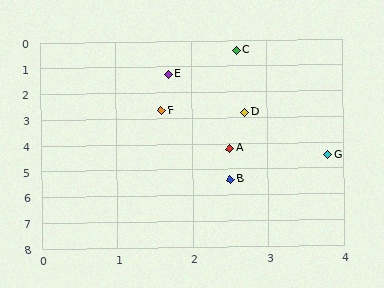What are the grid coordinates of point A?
Point A is at approximately (2.5, 4.2).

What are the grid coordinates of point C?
Point C is at approximately (2.6, 0.4).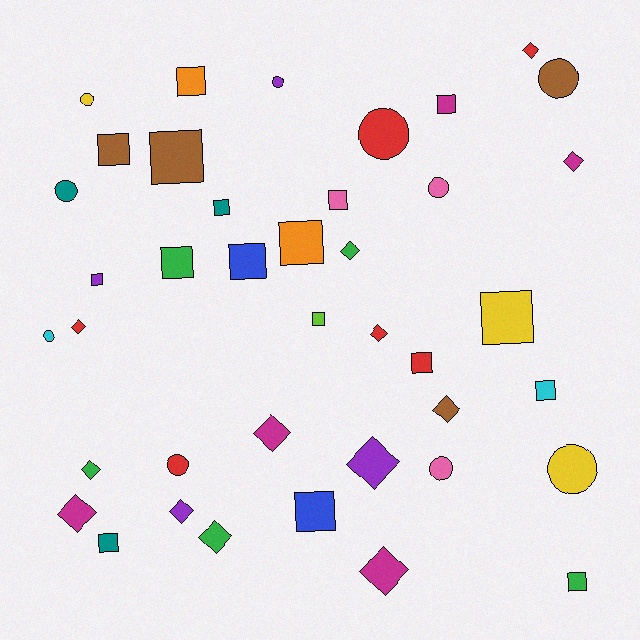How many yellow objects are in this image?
There are 3 yellow objects.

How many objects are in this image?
There are 40 objects.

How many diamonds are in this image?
There are 13 diamonds.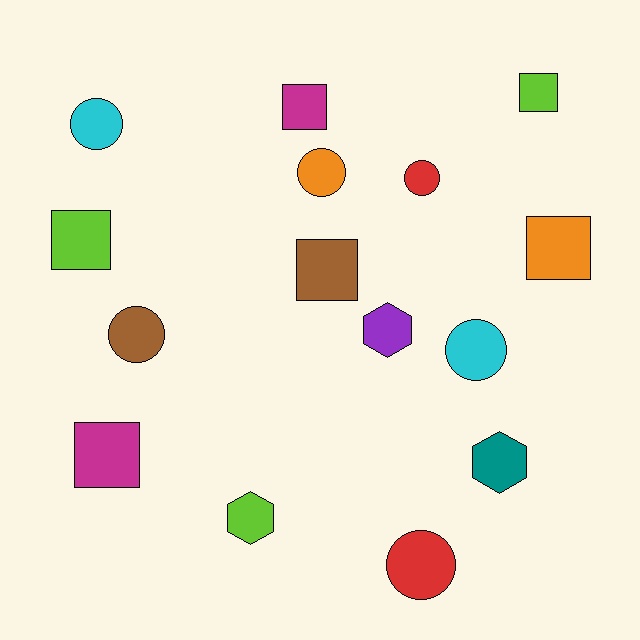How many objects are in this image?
There are 15 objects.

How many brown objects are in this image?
There are 2 brown objects.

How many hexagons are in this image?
There are 3 hexagons.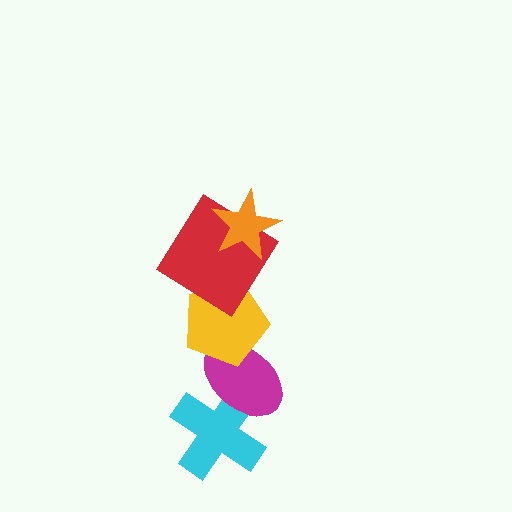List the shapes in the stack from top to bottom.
From top to bottom: the orange star, the red diamond, the yellow pentagon, the magenta ellipse, the cyan cross.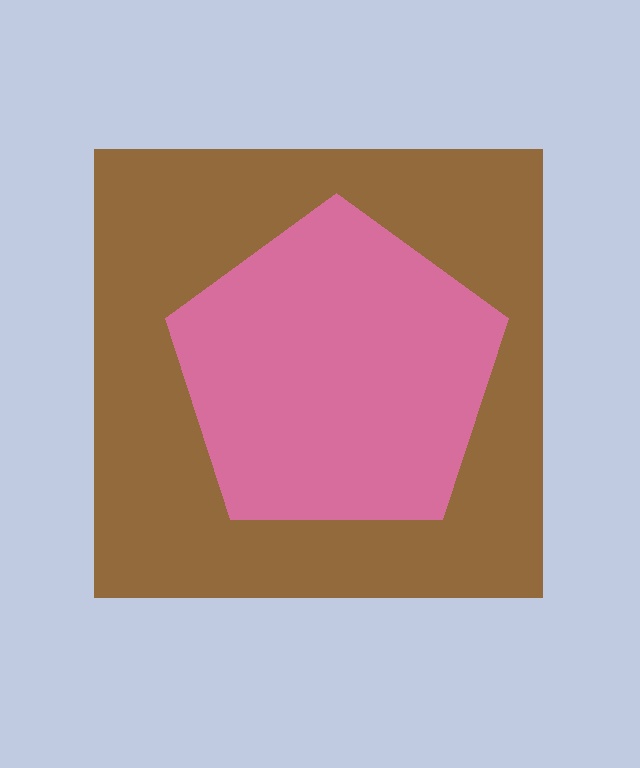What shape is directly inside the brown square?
The pink pentagon.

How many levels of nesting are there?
2.